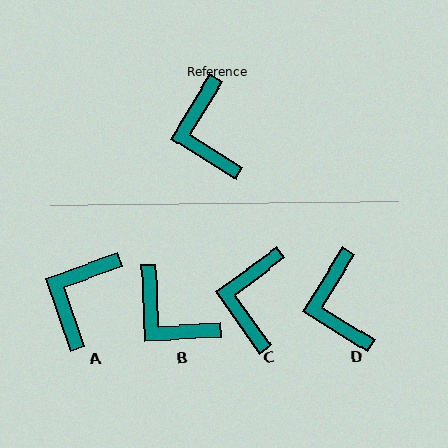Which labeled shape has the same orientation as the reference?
D.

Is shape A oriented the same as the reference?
No, it is off by about 39 degrees.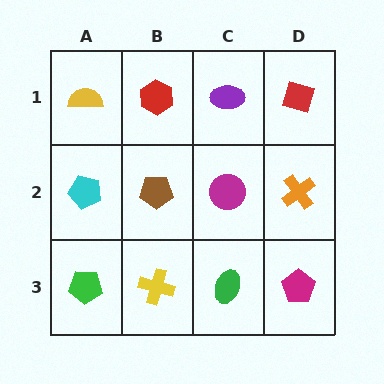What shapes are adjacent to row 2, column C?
A purple ellipse (row 1, column C), a green ellipse (row 3, column C), a brown pentagon (row 2, column B), an orange cross (row 2, column D).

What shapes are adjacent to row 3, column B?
A brown pentagon (row 2, column B), a green pentagon (row 3, column A), a green ellipse (row 3, column C).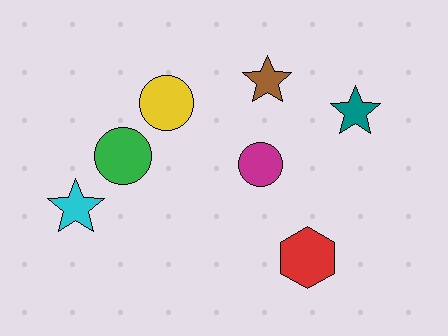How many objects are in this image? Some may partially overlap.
There are 7 objects.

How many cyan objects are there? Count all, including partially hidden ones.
There is 1 cyan object.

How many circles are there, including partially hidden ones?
There are 3 circles.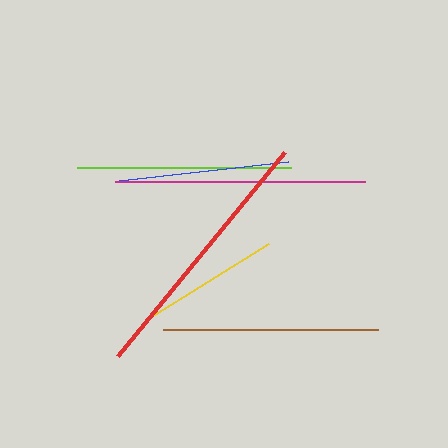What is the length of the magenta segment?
The magenta segment is approximately 250 pixels long.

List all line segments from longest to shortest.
From longest to shortest: red, magenta, brown, lime, blue, yellow.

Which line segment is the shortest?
The yellow line is the shortest at approximately 143 pixels.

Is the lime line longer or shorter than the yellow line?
The lime line is longer than the yellow line.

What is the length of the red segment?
The red segment is approximately 264 pixels long.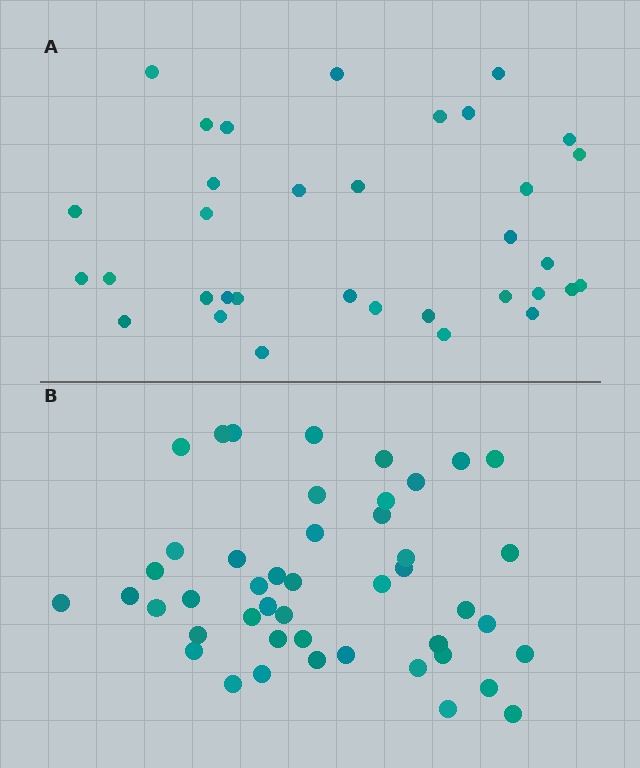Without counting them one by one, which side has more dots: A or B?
Region B (the bottom region) has more dots.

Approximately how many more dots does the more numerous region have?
Region B has roughly 12 or so more dots than region A.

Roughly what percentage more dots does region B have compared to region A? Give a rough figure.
About 35% more.